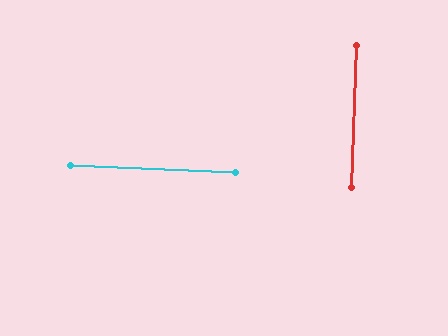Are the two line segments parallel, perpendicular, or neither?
Perpendicular — they meet at approximately 89°.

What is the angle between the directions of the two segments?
Approximately 89 degrees.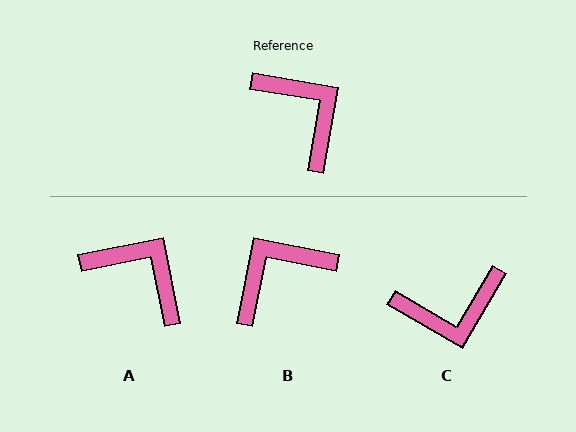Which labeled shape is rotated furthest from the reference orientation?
C, about 111 degrees away.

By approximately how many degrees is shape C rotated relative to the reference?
Approximately 111 degrees clockwise.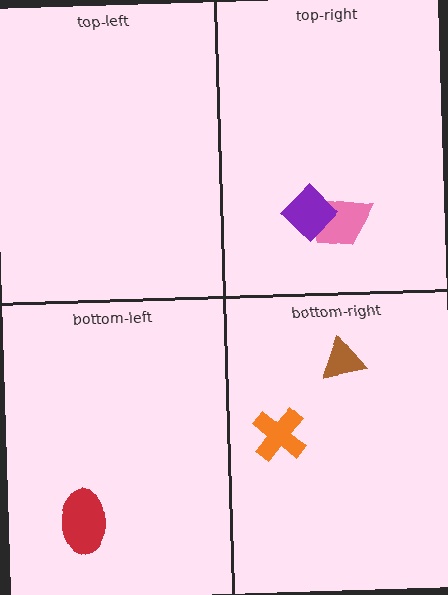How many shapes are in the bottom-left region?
1.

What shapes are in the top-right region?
The pink trapezoid, the purple diamond.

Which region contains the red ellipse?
The bottom-left region.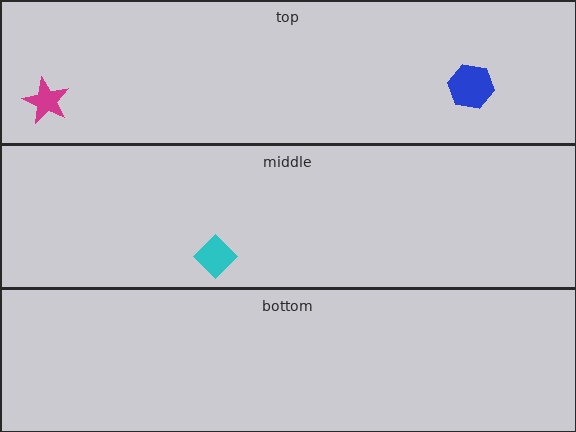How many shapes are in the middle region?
1.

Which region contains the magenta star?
The top region.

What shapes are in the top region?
The magenta star, the blue hexagon.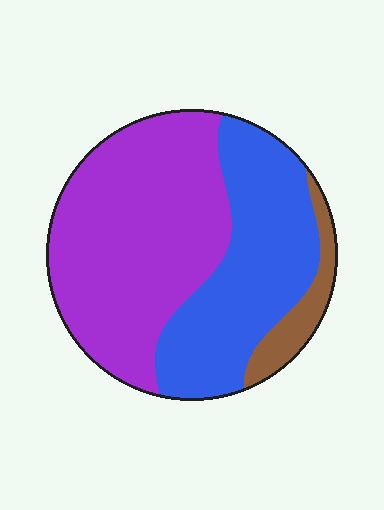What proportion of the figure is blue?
Blue takes up about three eighths (3/8) of the figure.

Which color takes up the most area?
Purple, at roughly 55%.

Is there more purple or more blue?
Purple.